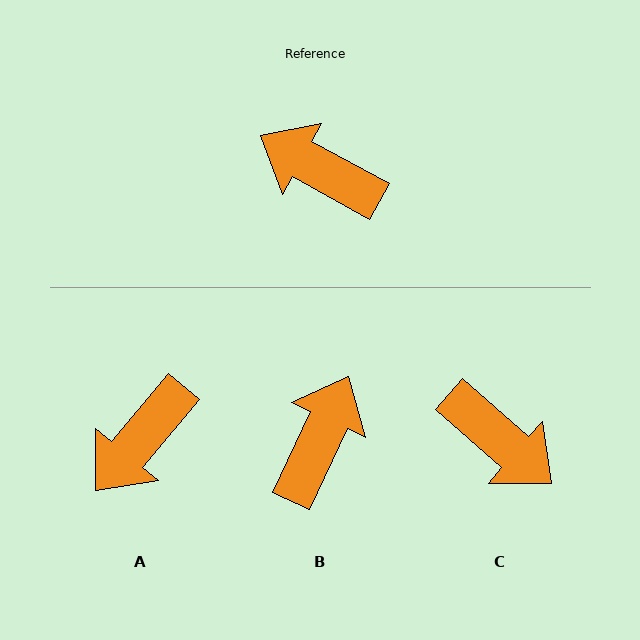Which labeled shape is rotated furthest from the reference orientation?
C, about 167 degrees away.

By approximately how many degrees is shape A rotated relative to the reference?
Approximately 79 degrees counter-clockwise.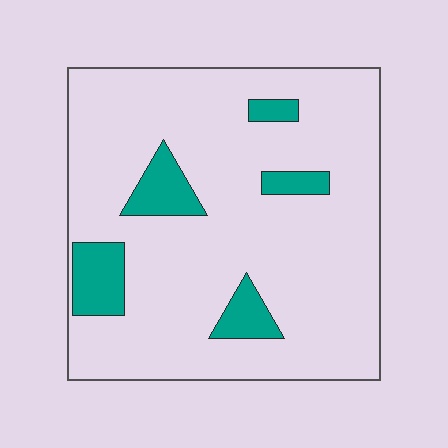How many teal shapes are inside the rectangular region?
5.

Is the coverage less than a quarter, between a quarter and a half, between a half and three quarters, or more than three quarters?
Less than a quarter.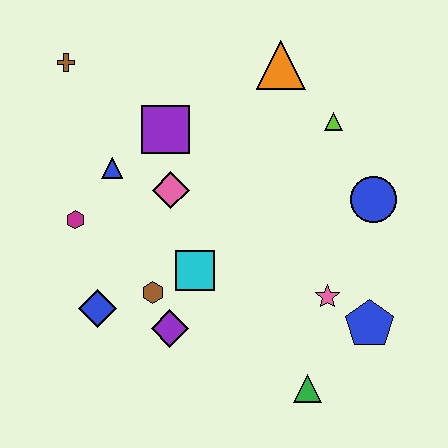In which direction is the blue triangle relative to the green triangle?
The blue triangle is above the green triangle.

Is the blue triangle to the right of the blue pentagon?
No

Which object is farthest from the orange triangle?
The green triangle is farthest from the orange triangle.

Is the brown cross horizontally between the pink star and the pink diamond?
No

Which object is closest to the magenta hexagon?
The blue triangle is closest to the magenta hexagon.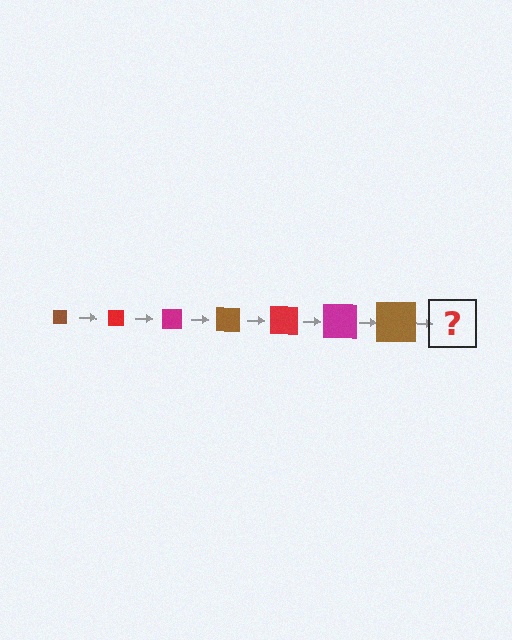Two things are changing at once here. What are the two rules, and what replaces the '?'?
The two rules are that the square grows larger each step and the color cycles through brown, red, and magenta. The '?' should be a red square, larger than the previous one.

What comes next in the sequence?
The next element should be a red square, larger than the previous one.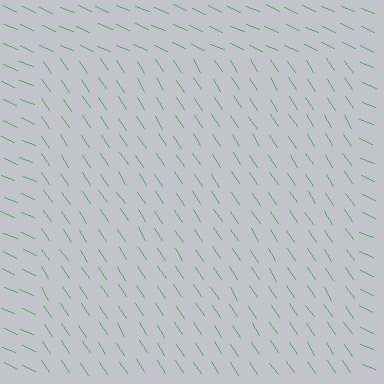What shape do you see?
I see a rectangle.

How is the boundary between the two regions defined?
The boundary is defined purely by a change in line orientation (approximately 33 degrees difference). All lines are the same color and thickness.